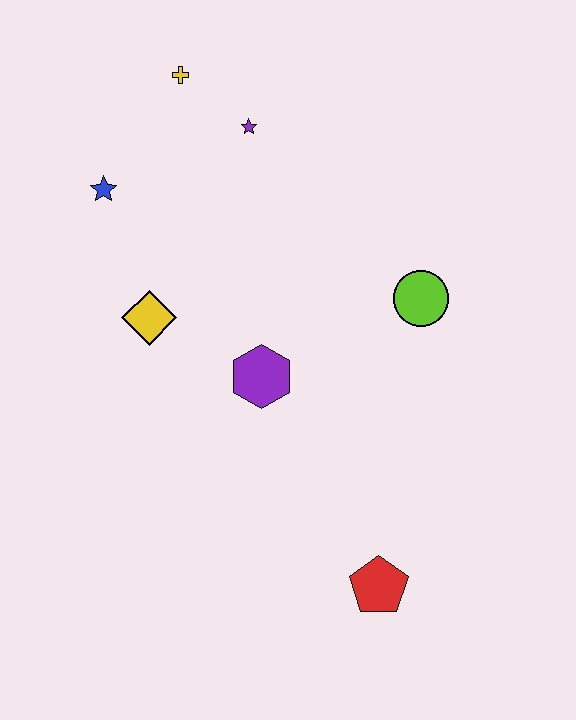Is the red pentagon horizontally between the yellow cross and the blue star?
No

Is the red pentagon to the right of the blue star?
Yes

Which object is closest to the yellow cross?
The purple star is closest to the yellow cross.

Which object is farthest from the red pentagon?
The yellow cross is farthest from the red pentagon.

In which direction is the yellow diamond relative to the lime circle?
The yellow diamond is to the left of the lime circle.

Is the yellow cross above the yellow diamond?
Yes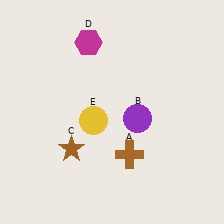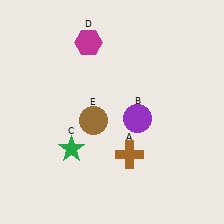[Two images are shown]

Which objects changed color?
C changed from brown to green. E changed from yellow to brown.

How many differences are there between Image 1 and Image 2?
There are 2 differences between the two images.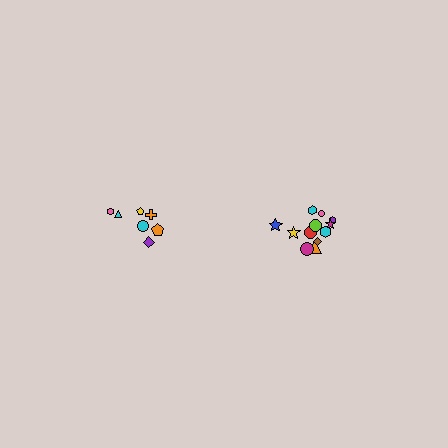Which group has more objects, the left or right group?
The right group.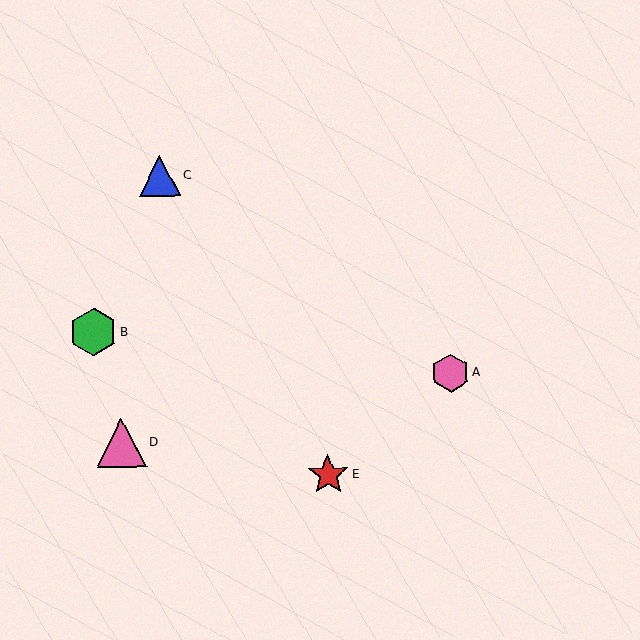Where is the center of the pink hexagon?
The center of the pink hexagon is at (450, 373).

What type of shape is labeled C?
Shape C is a blue triangle.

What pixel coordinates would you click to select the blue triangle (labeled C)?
Click at (160, 175) to select the blue triangle C.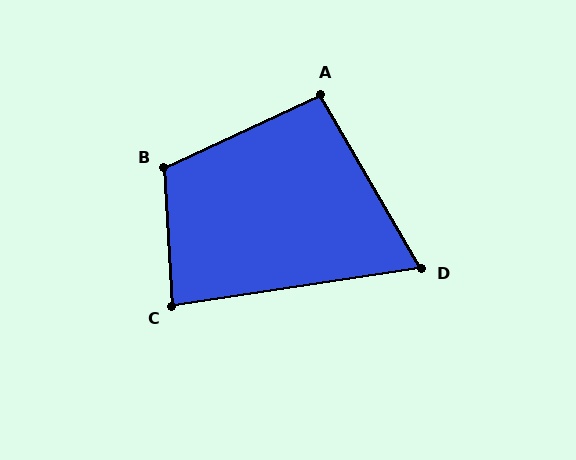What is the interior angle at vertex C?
Approximately 85 degrees (acute).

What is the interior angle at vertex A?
Approximately 95 degrees (obtuse).